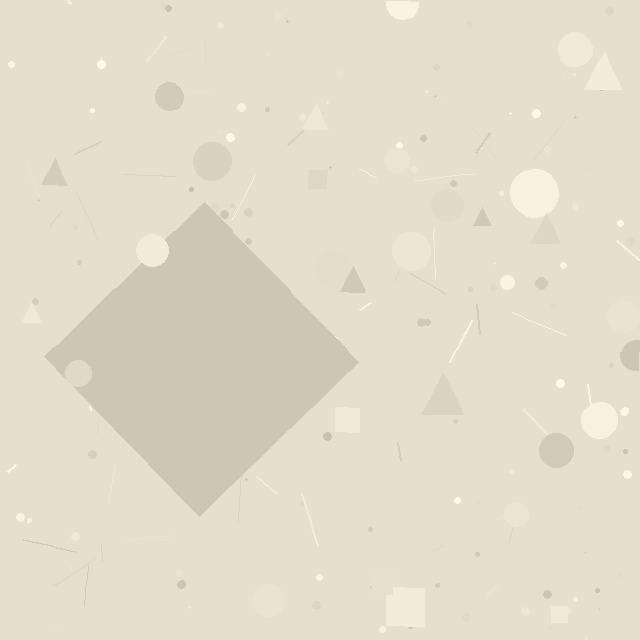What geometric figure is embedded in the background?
A diamond is embedded in the background.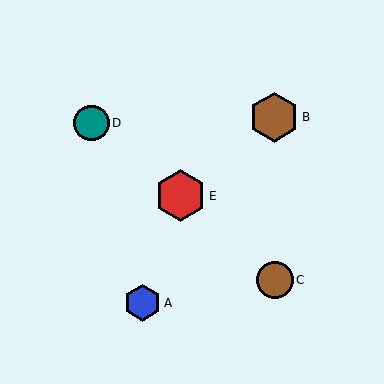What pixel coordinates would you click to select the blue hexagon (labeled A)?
Click at (143, 303) to select the blue hexagon A.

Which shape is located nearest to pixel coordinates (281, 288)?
The brown circle (labeled C) at (275, 280) is nearest to that location.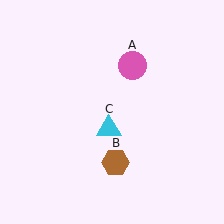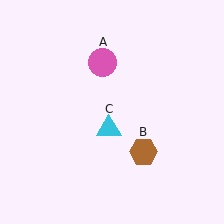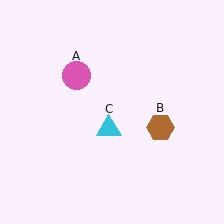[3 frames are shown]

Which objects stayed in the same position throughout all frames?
Cyan triangle (object C) remained stationary.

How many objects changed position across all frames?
2 objects changed position: pink circle (object A), brown hexagon (object B).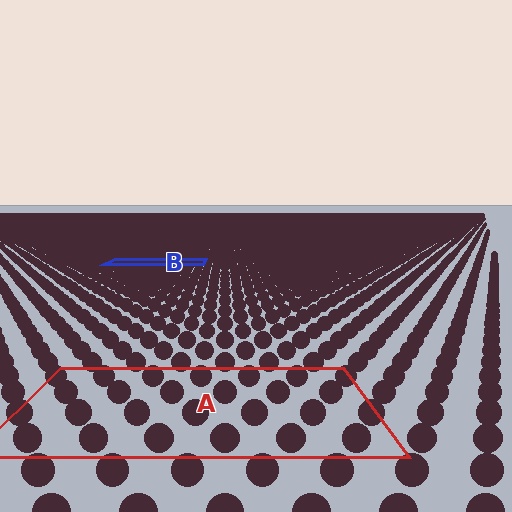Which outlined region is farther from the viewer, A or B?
Region B is farther from the viewer — the texture elements inside it appear smaller and more densely packed.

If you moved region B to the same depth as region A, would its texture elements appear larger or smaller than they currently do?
They would appear larger. At a closer depth, the same texture elements are projected at a bigger on-screen size.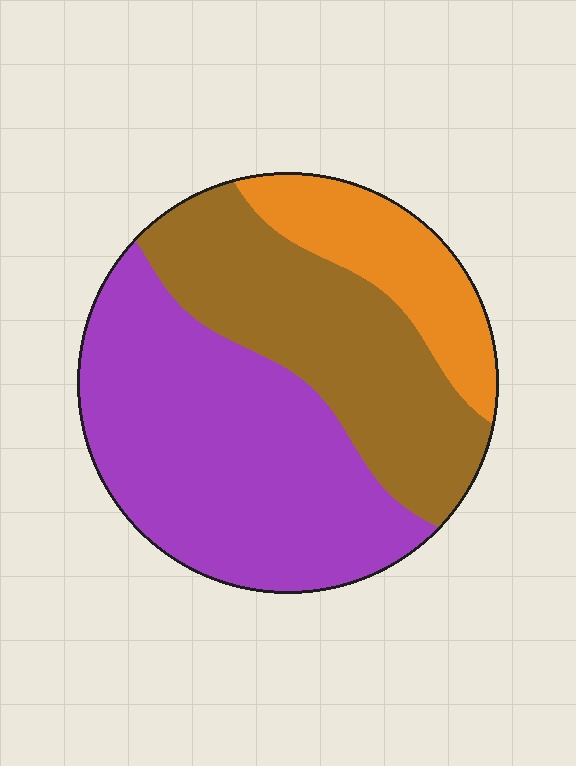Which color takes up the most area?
Purple, at roughly 50%.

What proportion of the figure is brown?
Brown takes up between a quarter and a half of the figure.